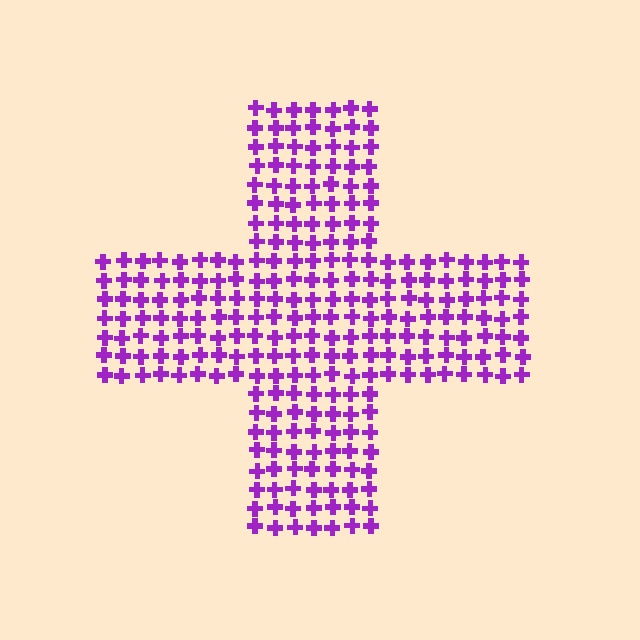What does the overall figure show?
The overall figure shows a cross.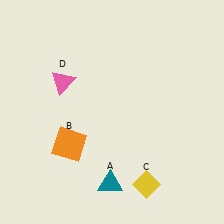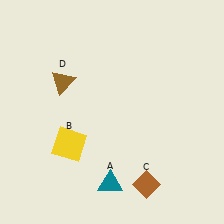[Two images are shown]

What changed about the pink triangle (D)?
In Image 1, D is pink. In Image 2, it changed to brown.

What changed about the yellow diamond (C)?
In Image 1, C is yellow. In Image 2, it changed to brown.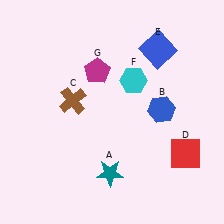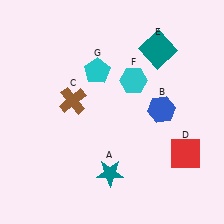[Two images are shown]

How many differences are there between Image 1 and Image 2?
There are 2 differences between the two images.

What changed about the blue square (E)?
In Image 1, E is blue. In Image 2, it changed to teal.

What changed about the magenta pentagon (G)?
In Image 1, G is magenta. In Image 2, it changed to cyan.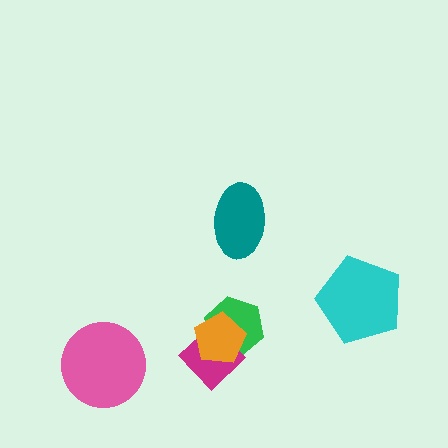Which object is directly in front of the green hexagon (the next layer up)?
The magenta diamond is directly in front of the green hexagon.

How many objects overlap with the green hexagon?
2 objects overlap with the green hexagon.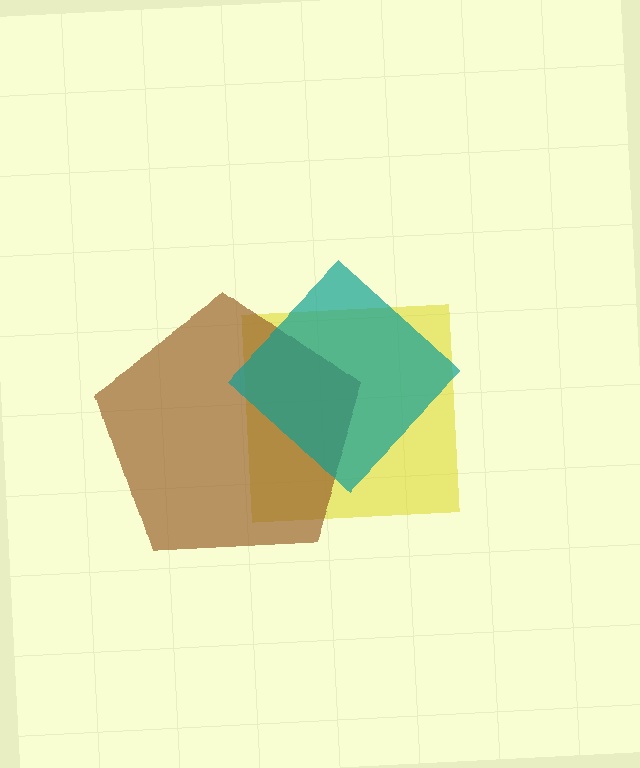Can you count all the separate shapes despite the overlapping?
Yes, there are 3 separate shapes.